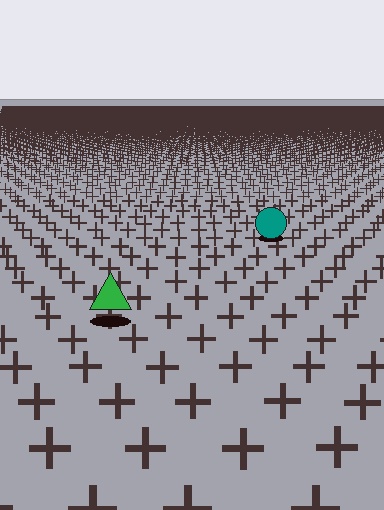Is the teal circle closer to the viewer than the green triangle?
No. The green triangle is closer — you can tell from the texture gradient: the ground texture is coarser near it.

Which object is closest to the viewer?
The green triangle is closest. The texture marks near it are larger and more spread out.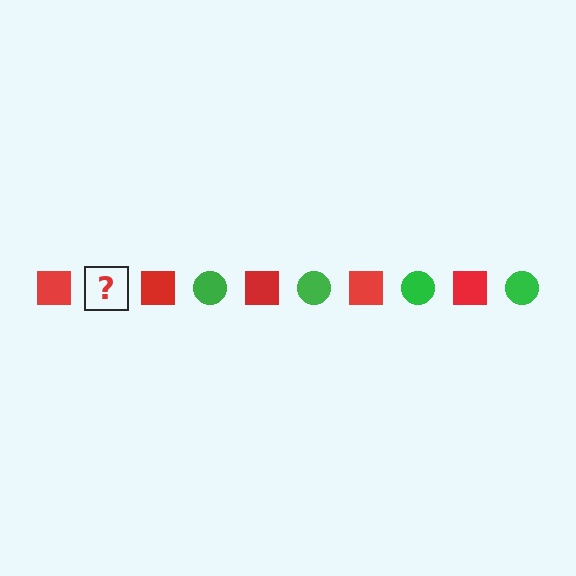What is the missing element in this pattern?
The missing element is a green circle.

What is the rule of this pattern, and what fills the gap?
The rule is that the pattern alternates between red square and green circle. The gap should be filled with a green circle.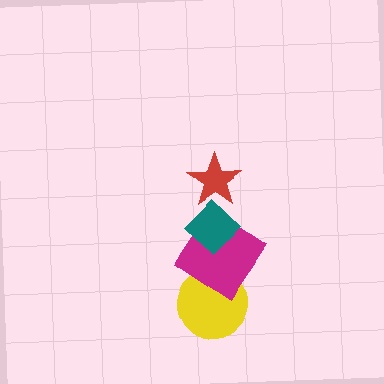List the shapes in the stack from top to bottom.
From top to bottom: the red star, the teal diamond, the magenta diamond, the yellow circle.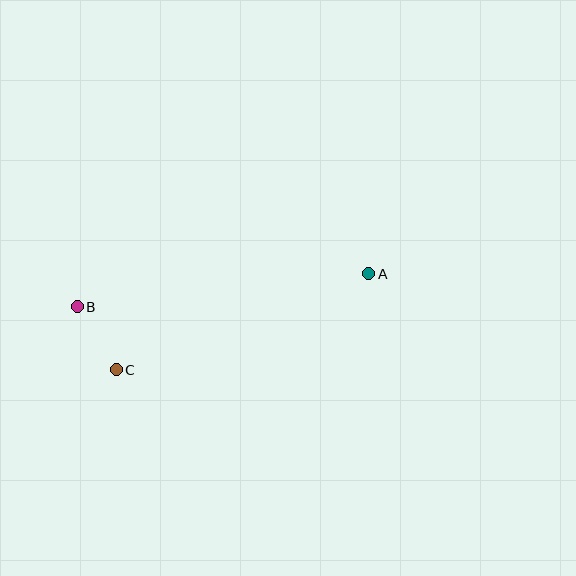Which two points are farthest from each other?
Points A and B are farthest from each other.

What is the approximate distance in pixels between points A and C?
The distance between A and C is approximately 270 pixels.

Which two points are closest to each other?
Points B and C are closest to each other.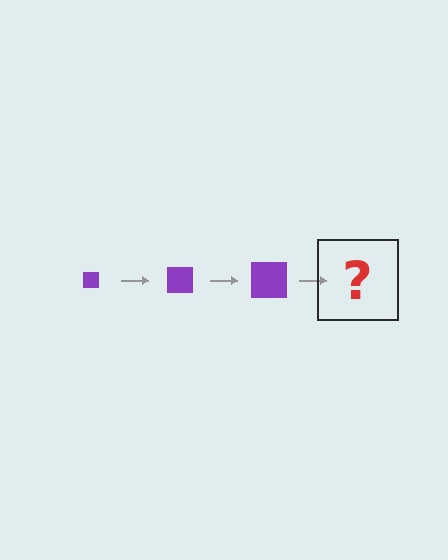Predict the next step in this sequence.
The next step is a purple square, larger than the previous one.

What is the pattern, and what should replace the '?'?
The pattern is that the square gets progressively larger each step. The '?' should be a purple square, larger than the previous one.